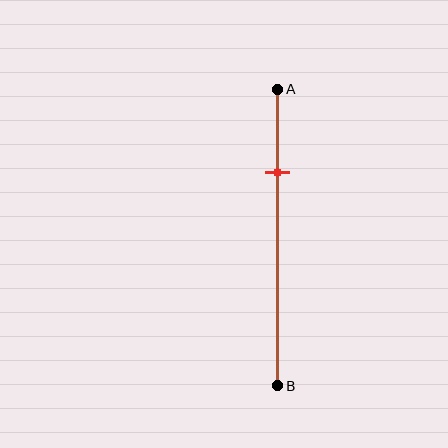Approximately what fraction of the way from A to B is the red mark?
The red mark is approximately 30% of the way from A to B.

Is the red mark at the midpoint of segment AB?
No, the mark is at about 30% from A, not at the 50% midpoint.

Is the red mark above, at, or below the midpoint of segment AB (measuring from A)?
The red mark is above the midpoint of segment AB.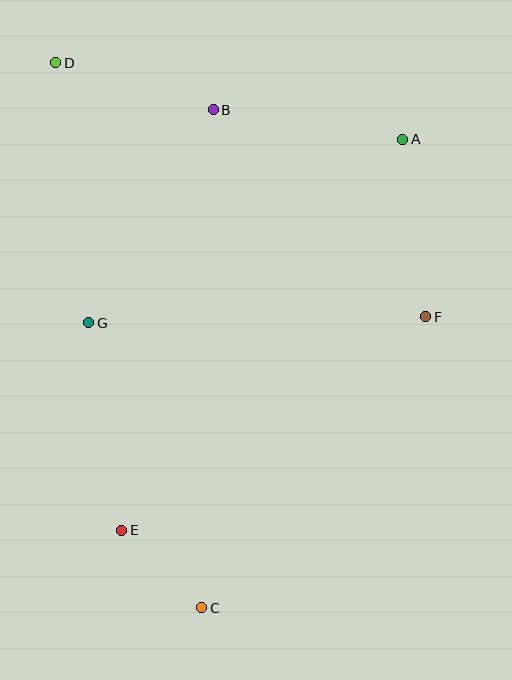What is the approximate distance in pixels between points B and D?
The distance between B and D is approximately 164 pixels.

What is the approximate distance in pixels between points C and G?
The distance between C and G is approximately 307 pixels.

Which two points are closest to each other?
Points C and E are closest to each other.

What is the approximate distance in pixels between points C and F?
The distance between C and F is approximately 367 pixels.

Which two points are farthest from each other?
Points C and D are farthest from each other.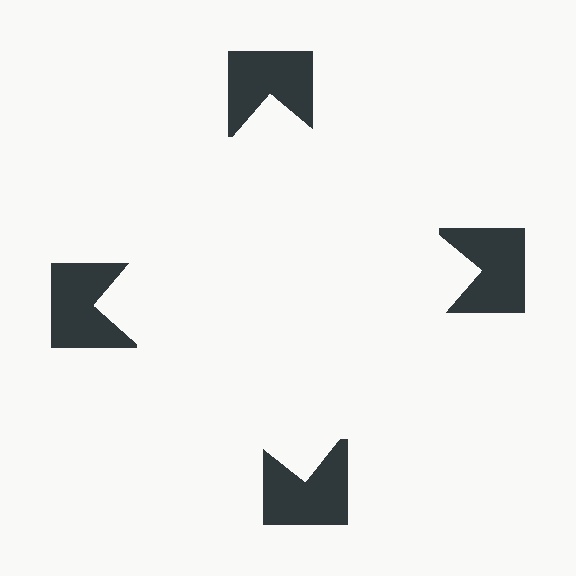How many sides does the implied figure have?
4 sides.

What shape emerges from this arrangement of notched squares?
An illusory square — its edges are inferred from the aligned wedge cuts in the notched squares, not physically drawn.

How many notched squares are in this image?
There are 4 — one at each vertex of the illusory square.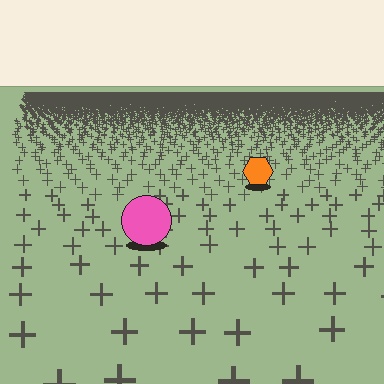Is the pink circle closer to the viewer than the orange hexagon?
Yes. The pink circle is closer — you can tell from the texture gradient: the ground texture is coarser near it.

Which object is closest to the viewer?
The pink circle is closest. The texture marks near it are larger and more spread out.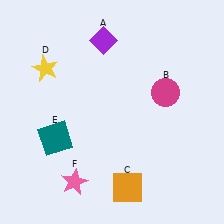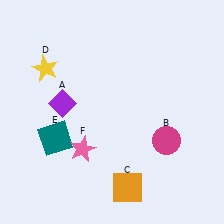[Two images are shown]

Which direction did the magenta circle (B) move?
The magenta circle (B) moved down.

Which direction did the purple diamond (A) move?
The purple diamond (A) moved down.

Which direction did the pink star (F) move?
The pink star (F) moved up.